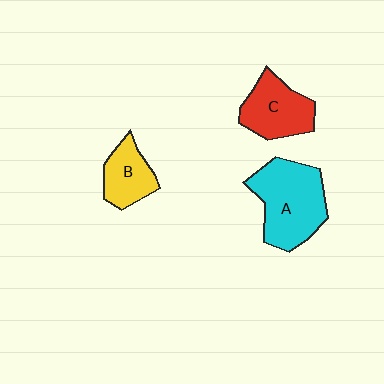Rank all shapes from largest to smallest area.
From largest to smallest: A (cyan), C (red), B (yellow).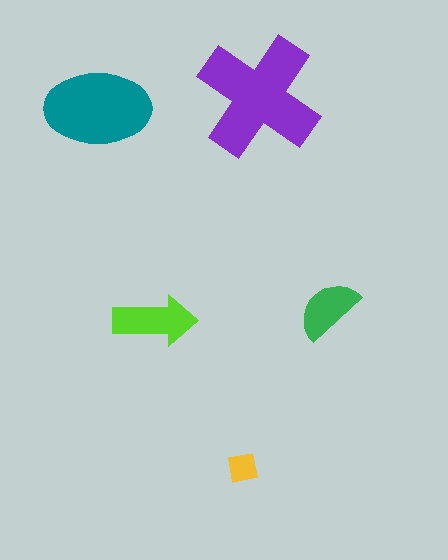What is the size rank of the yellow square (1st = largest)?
5th.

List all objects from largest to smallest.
The purple cross, the teal ellipse, the lime arrow, the green semicircle, the yellow square.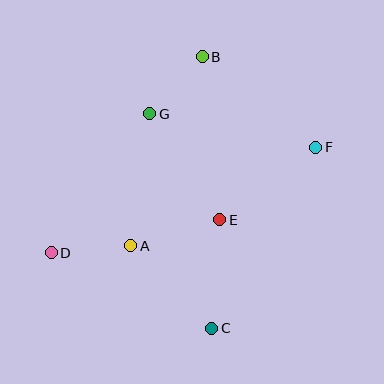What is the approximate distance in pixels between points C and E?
The distance between C and E is approximately 109 pixels.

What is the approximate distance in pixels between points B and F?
The distance between B and F is approximately 145 pixels.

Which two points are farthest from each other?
Points D and F are farthest from each other.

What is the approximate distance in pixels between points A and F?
The distance between A and F is approximately 209 pixels.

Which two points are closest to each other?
Points B and G are closest to each other.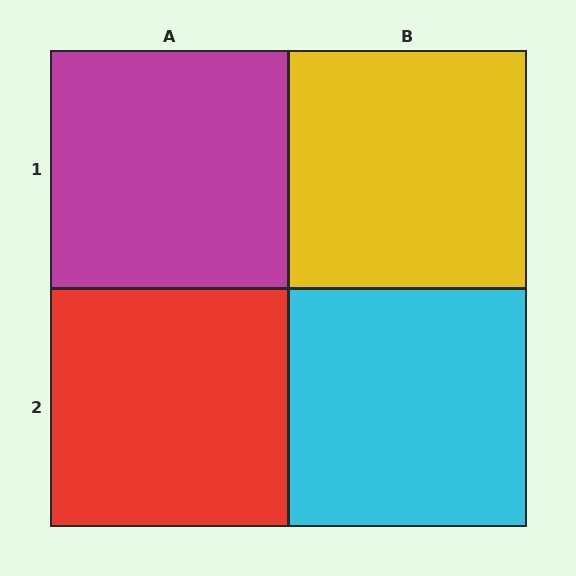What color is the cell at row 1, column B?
Yellow.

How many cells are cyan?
1 cell is cyan.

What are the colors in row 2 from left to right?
Red, cyan.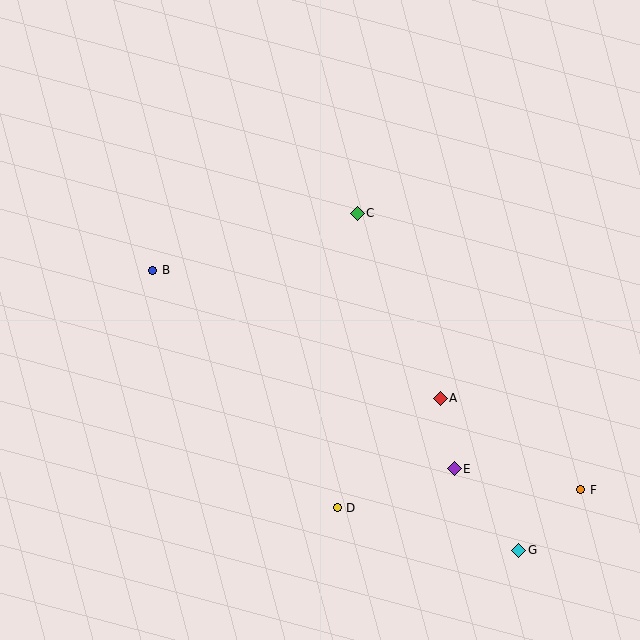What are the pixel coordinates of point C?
Point C is at (357, 213).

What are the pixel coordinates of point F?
Point F is at (581, 490).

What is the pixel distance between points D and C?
The distance between D and C is 295 pixels.